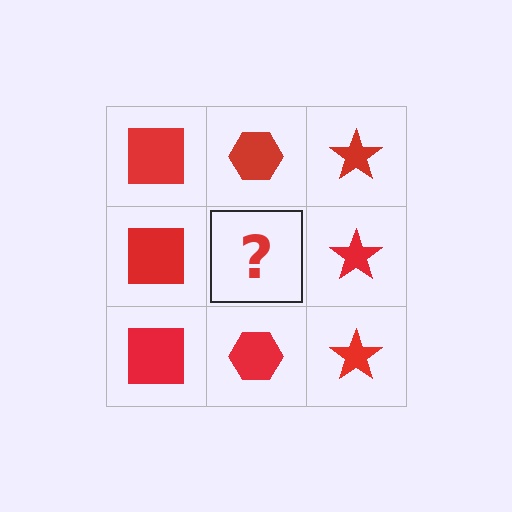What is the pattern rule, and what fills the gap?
The rule is that each column has a consistent shape. The gap should be filled with a red hexagon.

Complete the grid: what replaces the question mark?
The question mark should be replaced with a red hexagon.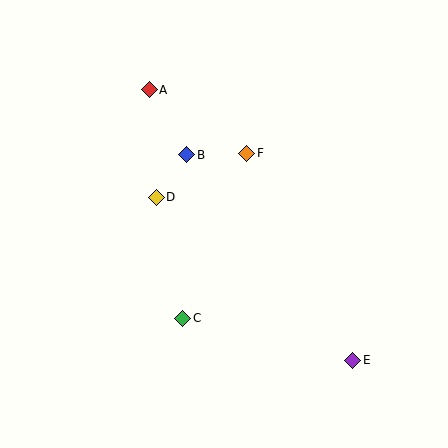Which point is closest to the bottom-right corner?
Point E is closest to the bottom-right corner.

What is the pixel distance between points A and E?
The distance between A and E is 338 pixels.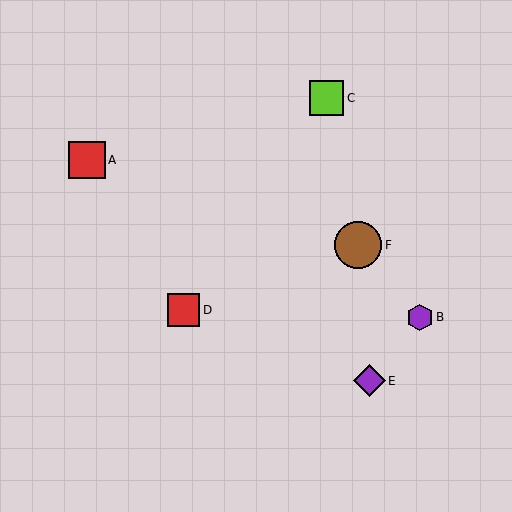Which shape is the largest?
The brown circle (labeled F) is the largest.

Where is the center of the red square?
The center of the red square is at (87, 160).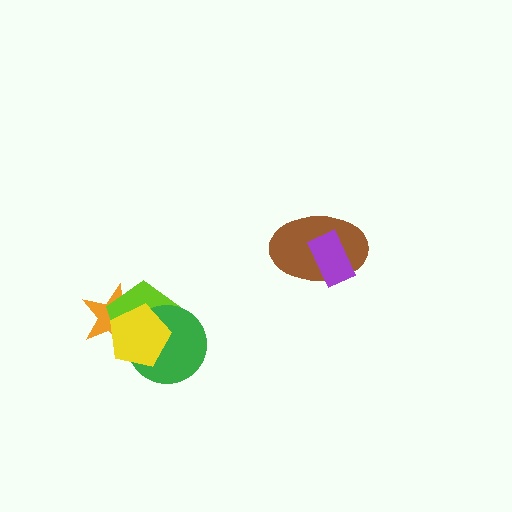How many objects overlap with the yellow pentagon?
3 objects overlap with the yellow pentagon.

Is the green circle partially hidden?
Yes, it is partially covered by another shape.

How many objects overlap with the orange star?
3 objects overlap with the orange star.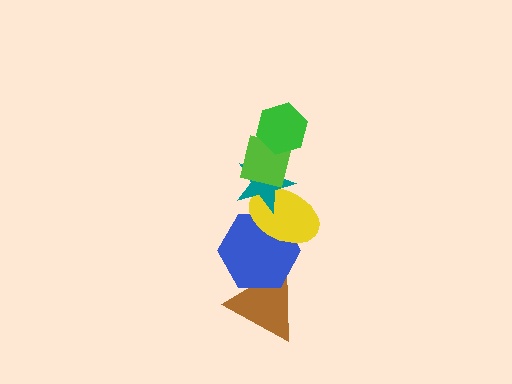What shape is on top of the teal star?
The lime square is on top of the teal star.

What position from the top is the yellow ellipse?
The yellow ellipse is 4th from the top.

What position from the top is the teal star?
The teal star is 3rd from the top.